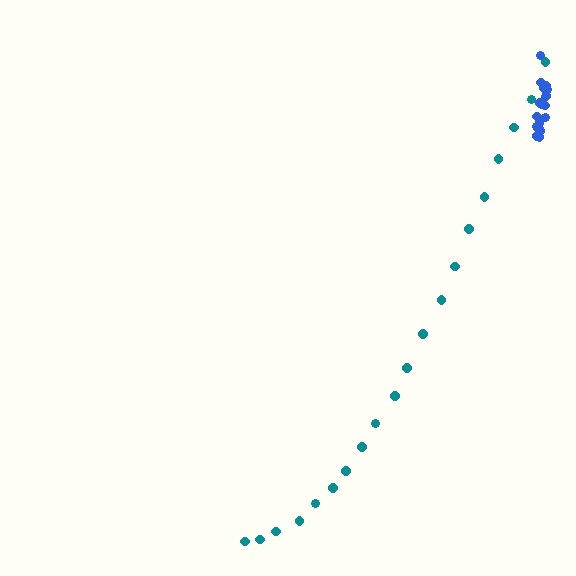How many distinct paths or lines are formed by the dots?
There are 2 distinct paths.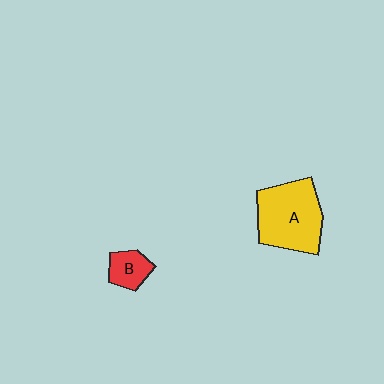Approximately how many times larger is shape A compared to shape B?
Approximately 3.0 times.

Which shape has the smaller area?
Shape B (red).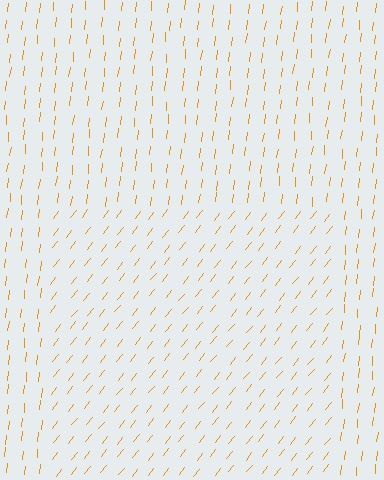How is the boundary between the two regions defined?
The boundary is defined purely by a change in line orientation (approximately 32 degrees difference). All lines are the same color and thickness.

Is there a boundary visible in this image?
Yes, there is a texture boundary formed by a change in line orientation.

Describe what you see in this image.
The image is filled with small orange line segments. A rectangle region in the image has lines oriented differently from the surrounding lines, creating a visible texture boundary.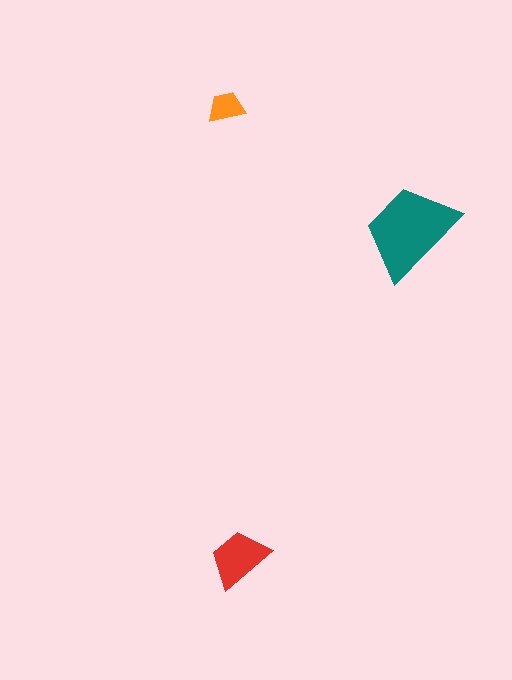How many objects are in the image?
There are 3 objects in the image.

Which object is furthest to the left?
The orange trapezoid is leftmost.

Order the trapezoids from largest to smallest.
the teal one, the red one, the orange one.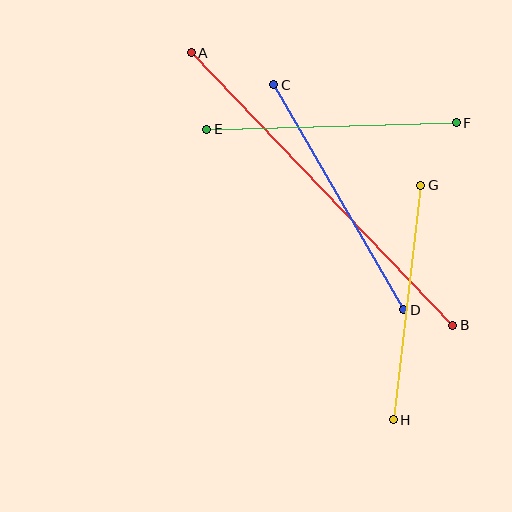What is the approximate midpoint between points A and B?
The midpoint is at approximately (322, 189) pixels.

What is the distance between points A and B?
The distance is approximately 378 pixels.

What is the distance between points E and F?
The distance is approximately 249 pixels.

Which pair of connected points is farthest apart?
Points A and B are farthest apart.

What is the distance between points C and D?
The distance is approximately 260 pixels.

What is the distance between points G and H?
The distance is approximately 237 pixels.